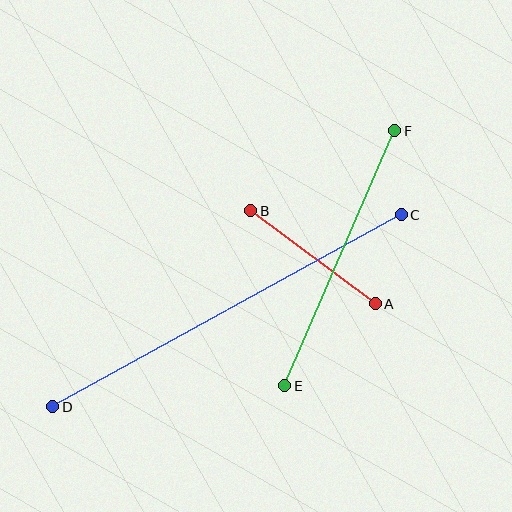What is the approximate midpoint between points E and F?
The midpoint is at approximately (340, 258) pixels.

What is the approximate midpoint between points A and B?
The midpoint is at approximately (313, 257) pixels.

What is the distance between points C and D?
The distance is approximately 398 pixels.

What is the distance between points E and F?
The distance is approximately 278 pixels.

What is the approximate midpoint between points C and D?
The midpoint is at approximately (227, 311) pixels.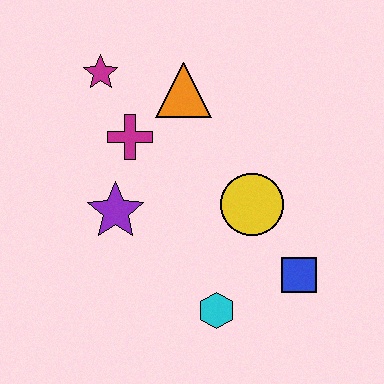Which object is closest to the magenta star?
The magenta cross is closest to the magenta star.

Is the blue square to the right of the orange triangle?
Yes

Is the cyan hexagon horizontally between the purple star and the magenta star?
No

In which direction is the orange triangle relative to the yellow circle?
The orange triangle is above the yellow circle.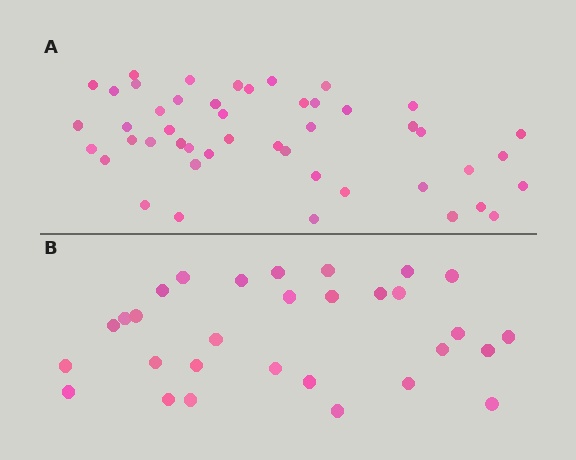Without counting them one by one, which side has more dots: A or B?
Region A (the top region) has more dots.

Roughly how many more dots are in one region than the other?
Region A has approximately 15 more dots than region B.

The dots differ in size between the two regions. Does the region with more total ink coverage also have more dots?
No. Region B has more total ink coverage because its dots are larger, but region A actually contains more individual dots. Total area can be misleading — the number of items is what matters here.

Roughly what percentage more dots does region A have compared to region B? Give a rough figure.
About 55% more.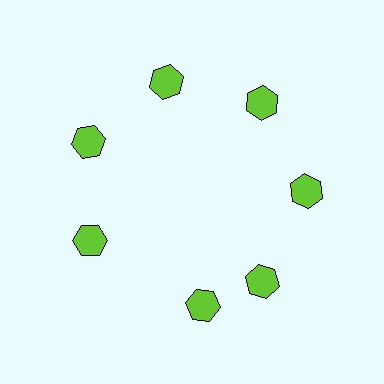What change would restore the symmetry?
The symmetry would be restored by rotating it back into even spacing with its neighbors so that all 7 hexagons sit at equal angles and equal distance from the center.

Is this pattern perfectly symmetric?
No. The 7 lime hexagons are arranged in a ring, but one element near the 6 o'clock position is rotated out of alignment along the ring, breaking the 7-fold rotational symmetry.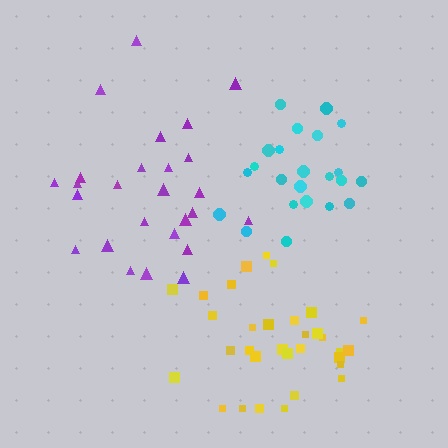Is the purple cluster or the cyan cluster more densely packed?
Cyan.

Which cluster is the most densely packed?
Cyan.